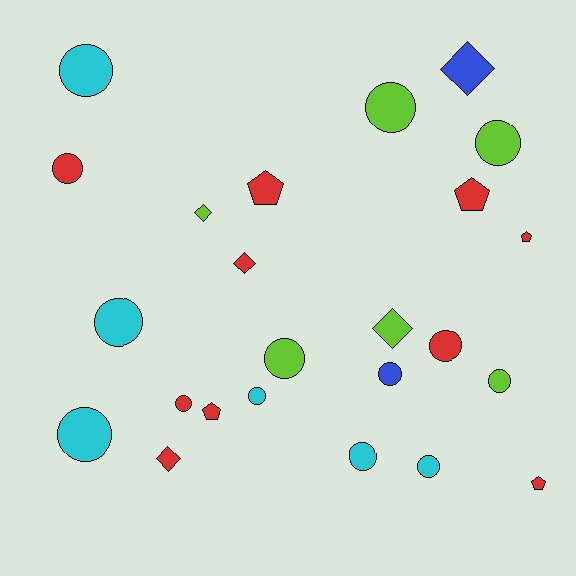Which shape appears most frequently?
Circle, with 14 objects.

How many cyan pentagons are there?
There are no cyan pentagons.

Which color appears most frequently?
Red, with 10 objects.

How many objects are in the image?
There are 24 objects.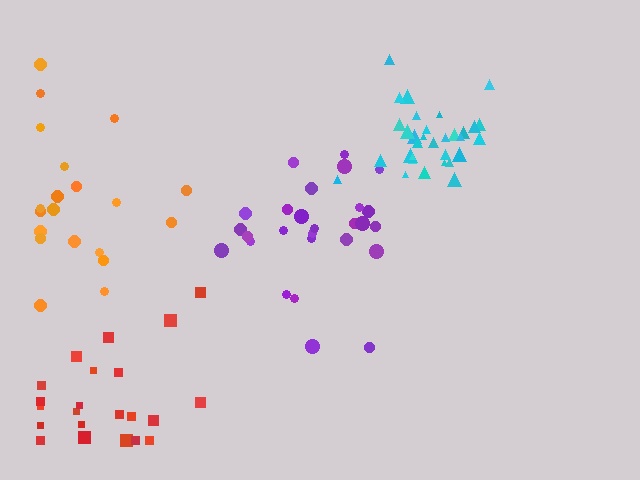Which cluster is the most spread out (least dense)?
Orange.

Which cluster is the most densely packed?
Cyan.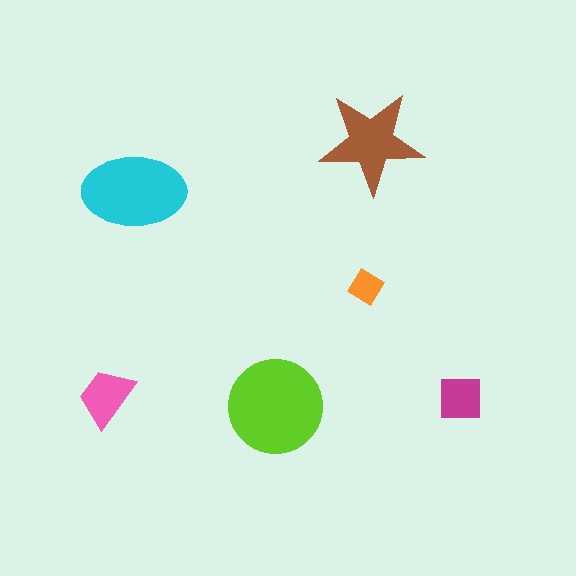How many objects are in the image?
There are 6 objects in the image.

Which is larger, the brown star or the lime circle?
The lime circle.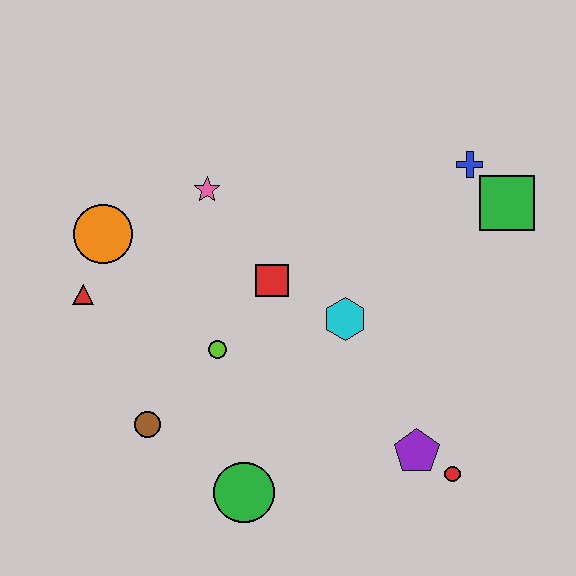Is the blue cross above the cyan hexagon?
Yes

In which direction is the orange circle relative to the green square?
The orange circle is to the left of the green square.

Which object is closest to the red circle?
The purple pentagon is closest to the red circle.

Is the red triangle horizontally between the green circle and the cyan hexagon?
No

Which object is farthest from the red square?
The red circle is farthest from the red square.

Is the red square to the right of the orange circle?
Yes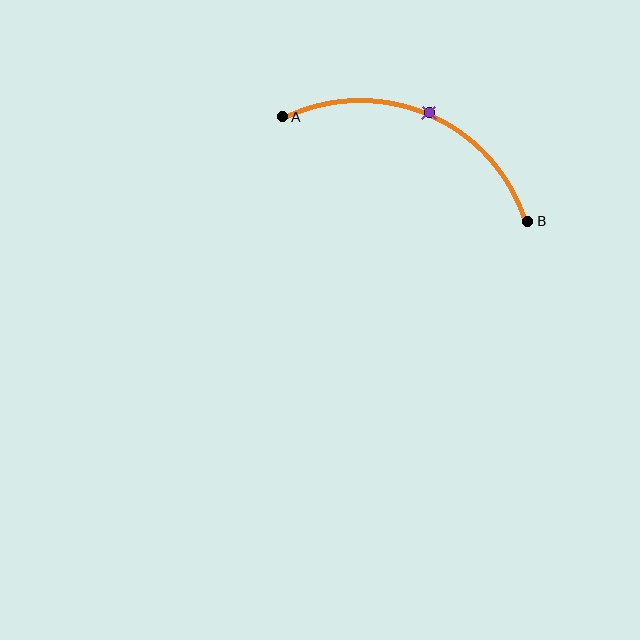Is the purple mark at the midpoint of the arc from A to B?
Yes. The purple mark lies on the arc at equal arc-length from both A and B — it is the arc midpoint.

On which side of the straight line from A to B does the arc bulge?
The arc bulges above the straight line connecting A and B.